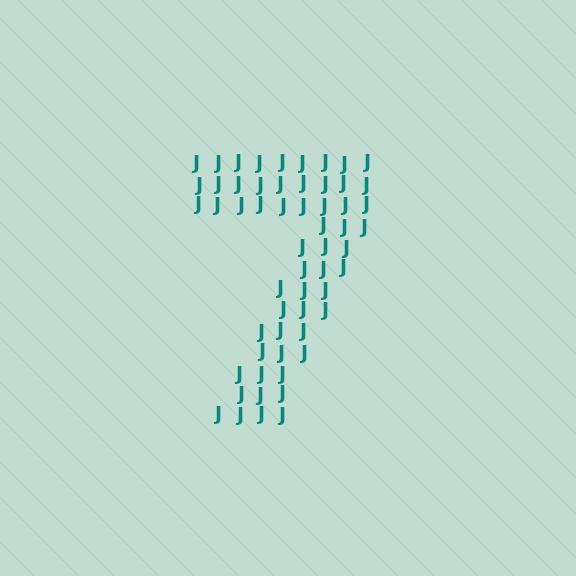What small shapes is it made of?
It is made of small letter J's.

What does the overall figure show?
The overall figure shows the digit 7.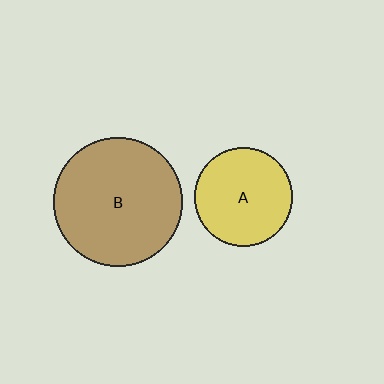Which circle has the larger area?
Circle B (brown).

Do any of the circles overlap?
No, none of the circles overlap.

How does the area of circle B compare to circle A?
Approximately 1.7 times.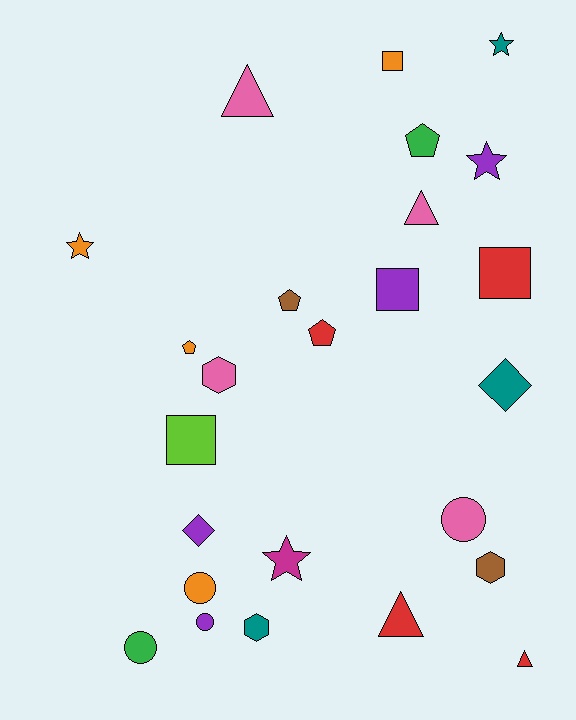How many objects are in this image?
There are 25 objects.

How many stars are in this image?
There are 4 stars.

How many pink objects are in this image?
There are 4 pink objects.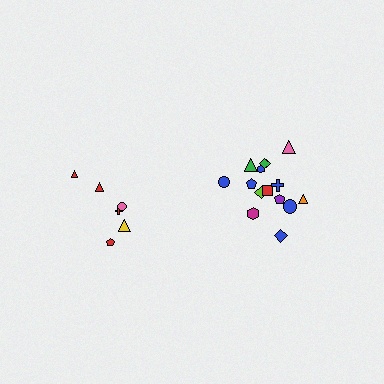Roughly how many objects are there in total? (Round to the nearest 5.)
Roughly 20 objects in total.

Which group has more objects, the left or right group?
The right group.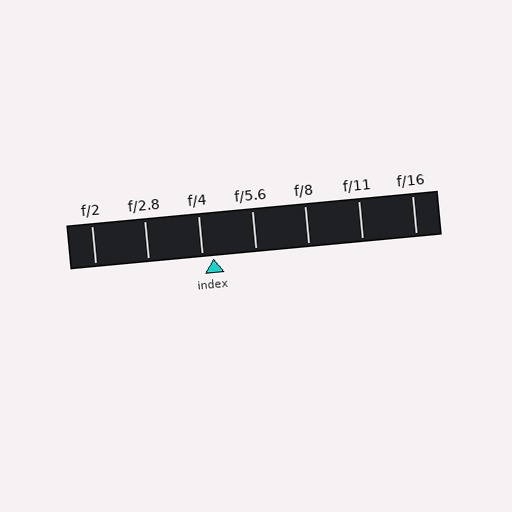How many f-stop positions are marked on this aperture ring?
There are 7 f-stop positions marked.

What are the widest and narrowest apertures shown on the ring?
The widest aperture shown is f/2 and the narrowest is f/16.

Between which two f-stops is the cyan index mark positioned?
The index mark is between f/4 and f/5.6.